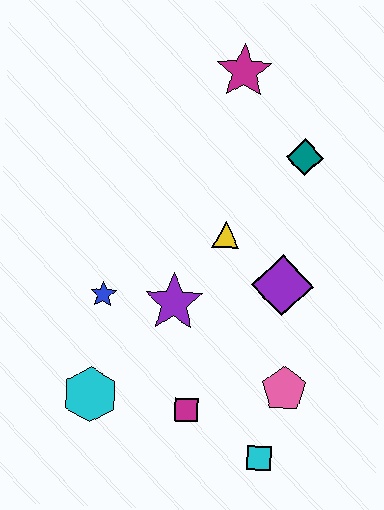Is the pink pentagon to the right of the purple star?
Yes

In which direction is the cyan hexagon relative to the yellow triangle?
The cyan hexagon is below the yellow triangle.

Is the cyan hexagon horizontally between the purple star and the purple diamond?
No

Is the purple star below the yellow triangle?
Yes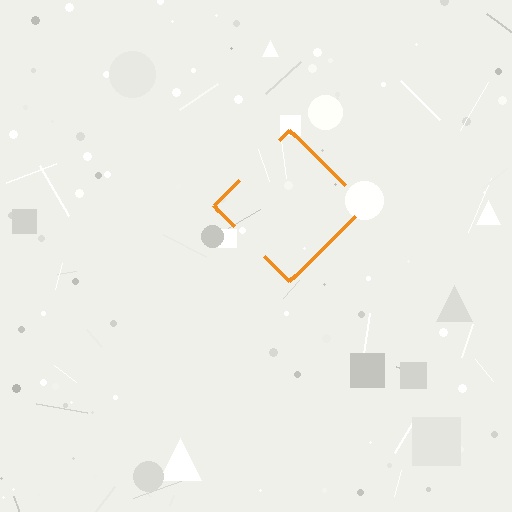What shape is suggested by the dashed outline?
The dashed outline suggests a diamond.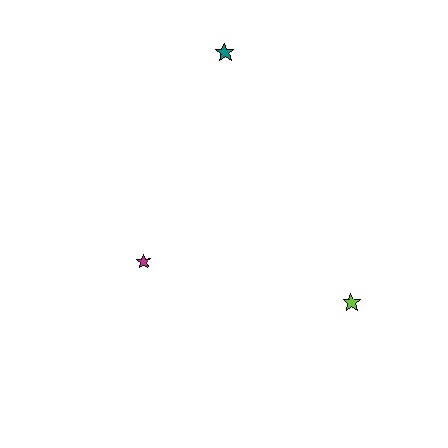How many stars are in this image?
There are 3 stars.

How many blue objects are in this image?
There are no blue objects.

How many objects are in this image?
There are 3 objects.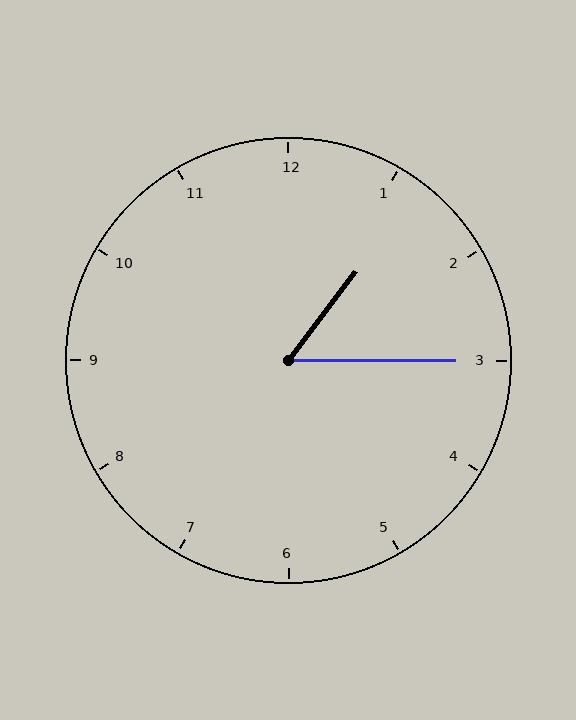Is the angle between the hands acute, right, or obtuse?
It is acute.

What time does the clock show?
1:15.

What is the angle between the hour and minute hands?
Approximately 52 degrees.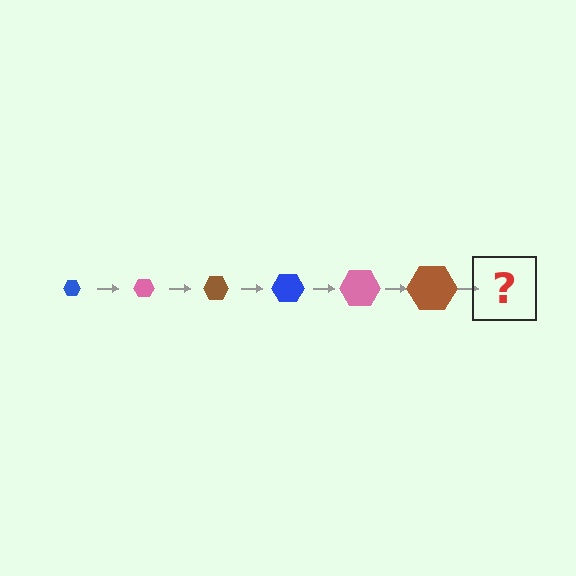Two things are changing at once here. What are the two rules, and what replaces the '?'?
The two rules are that the hexagon grows larger each step and the color cycles through blue, pink, and brown. The '?' should be a blue hexagon, larger than the previous one.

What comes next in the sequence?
The next element should be a blue hexagon, larger than the previous one.